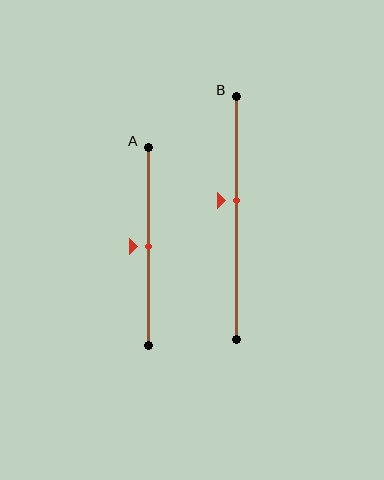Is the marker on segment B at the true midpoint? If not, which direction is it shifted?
No, the marker on segment B is shifted upward by about 7% of the segment length.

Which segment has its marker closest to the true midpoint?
Segment A has its marker closest to the true midpoint.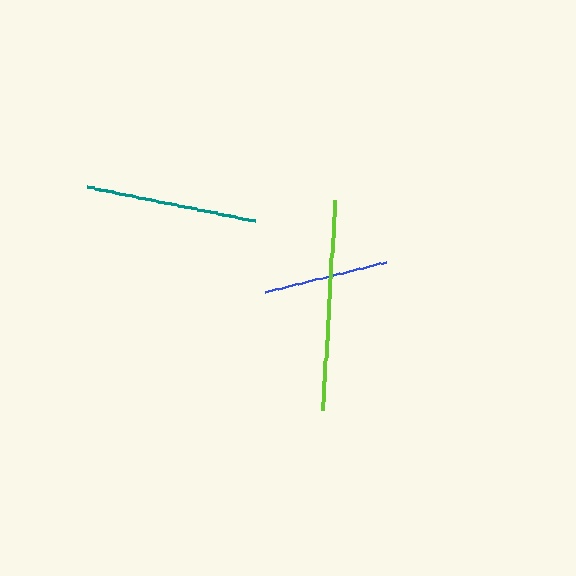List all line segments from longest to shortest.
From longest to shortest: lime, teal, blue.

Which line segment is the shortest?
The blue line is the shortest at approximately 126 pixels.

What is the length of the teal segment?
The teal segment is approximately 172 pixels long.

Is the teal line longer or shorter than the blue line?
The teal line is longer than the blue line.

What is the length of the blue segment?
The blue segment is approximately 126 pixels long.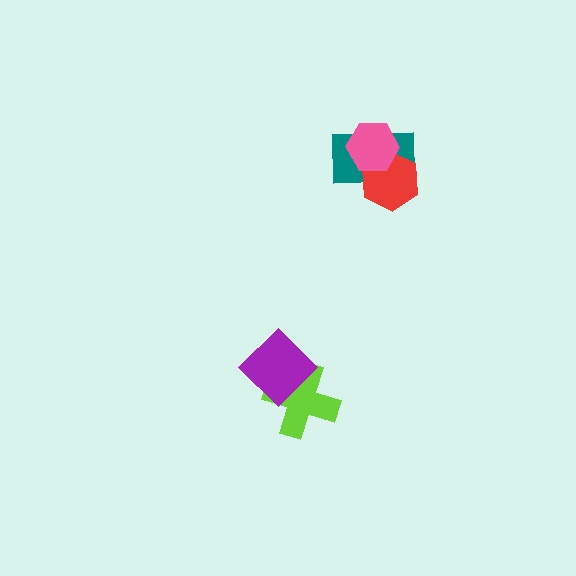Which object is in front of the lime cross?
The purple diamond is in front of the lime cross.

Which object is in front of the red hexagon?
The pink hexagon is in front of the red hexagon.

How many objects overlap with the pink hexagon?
2 objects overlap with the pink hexagon.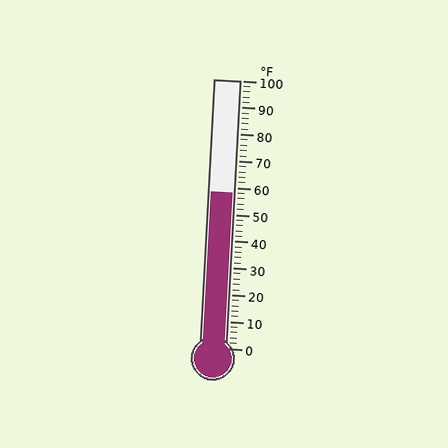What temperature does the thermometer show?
The thermometer shows approximately 58°F.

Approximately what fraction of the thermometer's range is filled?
The thermometer is filled to approximately 60% of its range.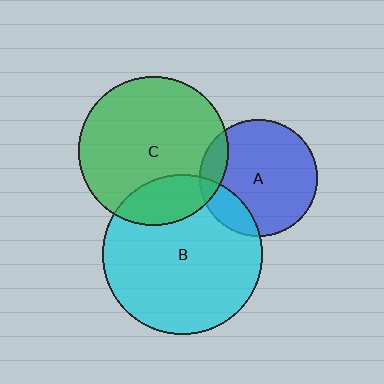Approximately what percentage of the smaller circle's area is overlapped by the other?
Approximately 20%.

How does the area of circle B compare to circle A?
Approximately 1.9 times.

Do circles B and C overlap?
Yes.